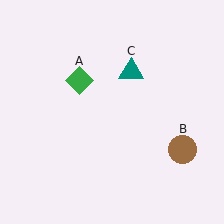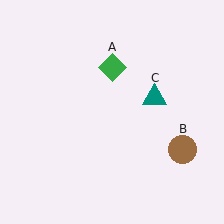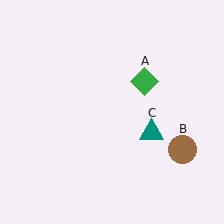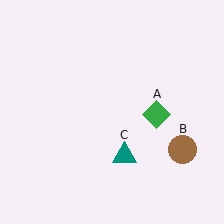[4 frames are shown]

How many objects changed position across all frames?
2 objects changed position: green diamond (object A), teal triangle (object C).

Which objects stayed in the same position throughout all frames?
Brown circle (object B) remained stationary.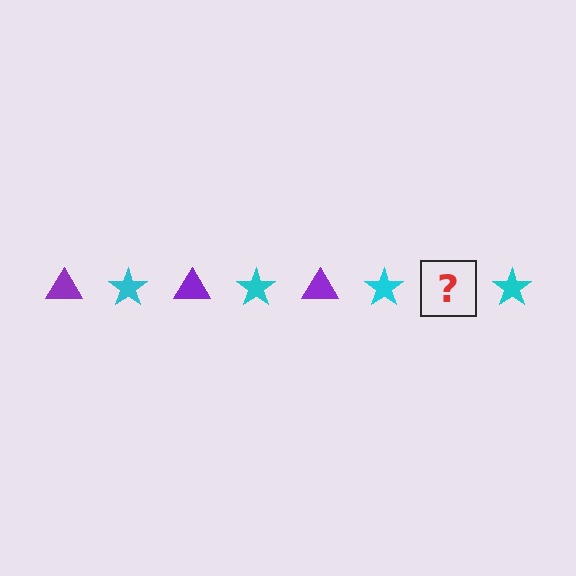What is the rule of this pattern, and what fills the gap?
The rule is that the pattern alternates between purple triangle and cyan star. The gap should be filled with a purple triangle.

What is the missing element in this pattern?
The missing element is a purple triangle.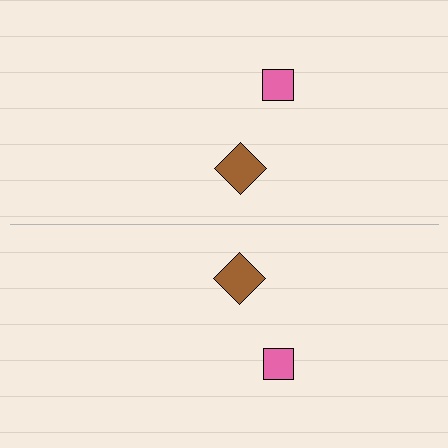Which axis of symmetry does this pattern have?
The pattern has a horizontal axis of symmetry running through the center of the image.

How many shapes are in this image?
There are 4 shapes in this image.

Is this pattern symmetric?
Yes, this pattern has bilateral (reflection) symmetry.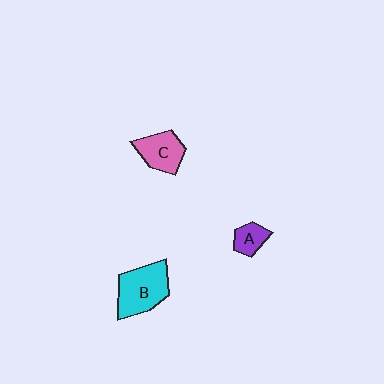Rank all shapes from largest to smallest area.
From largest to smallest: B (cyan), C (pink), A (purple).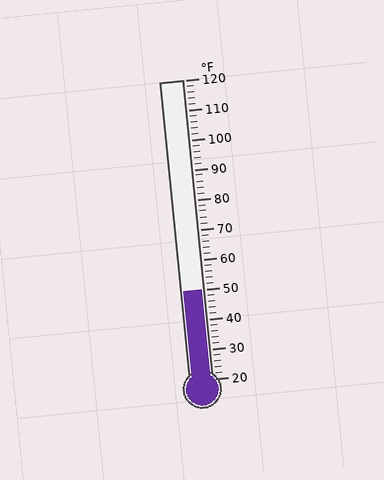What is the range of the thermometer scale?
The thermometer scale ranges from 20°F to 120°F.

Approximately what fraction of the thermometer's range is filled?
The thermometer is filled to approximately 30% of its range.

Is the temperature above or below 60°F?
The temperature is below 60°F.